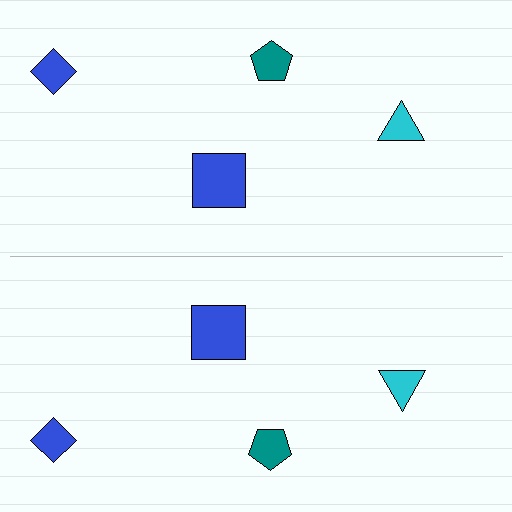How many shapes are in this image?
There are 8 shapes in this image.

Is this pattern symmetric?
Yes, this pattern has bilateral (reflection) symmetry.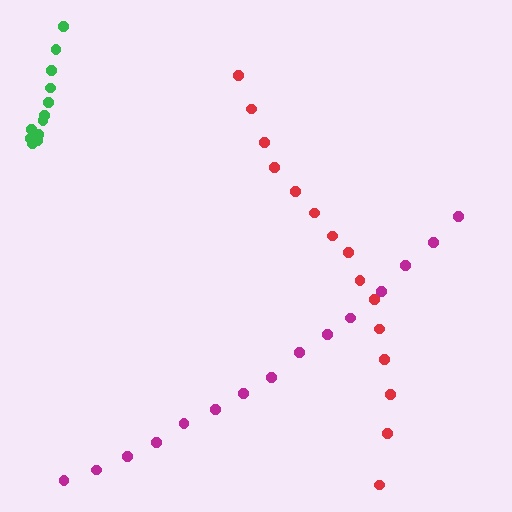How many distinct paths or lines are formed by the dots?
There are 3 distinct paths.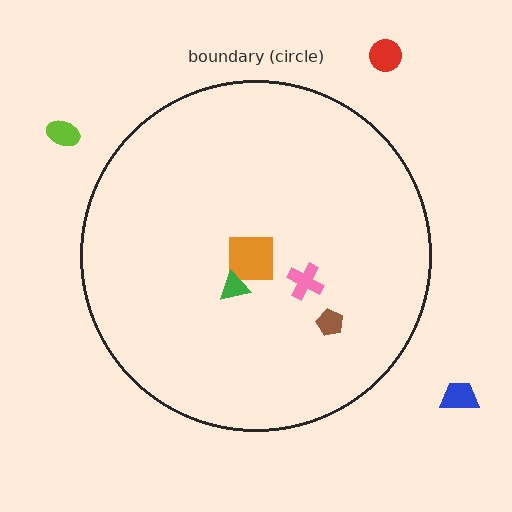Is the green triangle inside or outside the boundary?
Inside.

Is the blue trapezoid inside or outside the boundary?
Outside.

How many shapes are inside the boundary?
4 inside, 3 outside.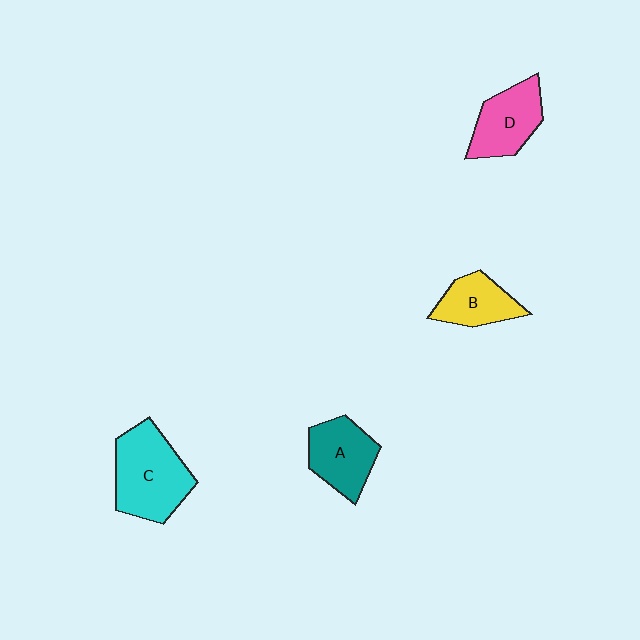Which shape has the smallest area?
Shape B (yellow).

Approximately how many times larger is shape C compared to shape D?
Approximately 1.4 times.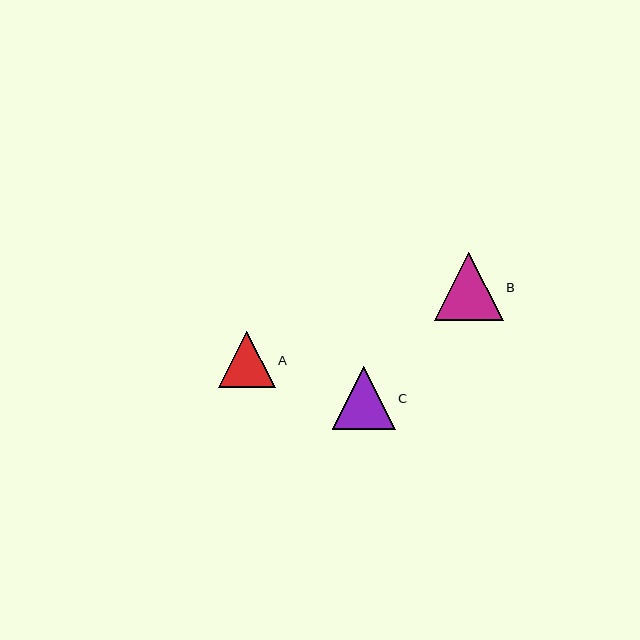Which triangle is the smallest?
Triangle A is the smallest with a size of approximately 56 pixels.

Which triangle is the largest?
Triangle B is the largest with a size of approximately 69 pixels.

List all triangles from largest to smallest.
From largest to smallest: B, C, A.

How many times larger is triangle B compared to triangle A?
Triangle B is approximately 1.2 times the size of triangle A.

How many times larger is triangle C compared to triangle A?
Triangle C is approximately 1.1 times the size of triangle A.